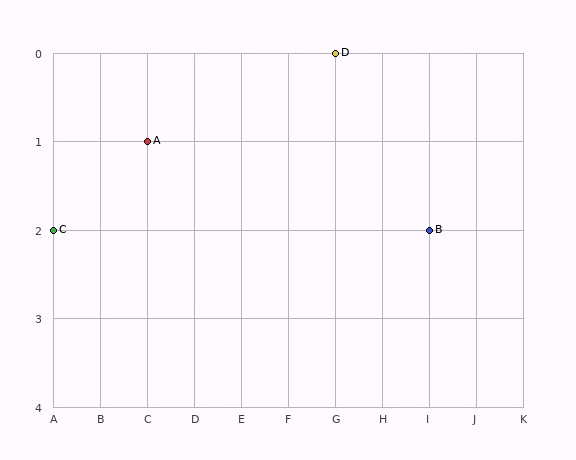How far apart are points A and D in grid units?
Points A and D are 4 columns and 1 row apart (about 4.1 grid units diagonally).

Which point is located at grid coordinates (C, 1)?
Point A is at (C, 1).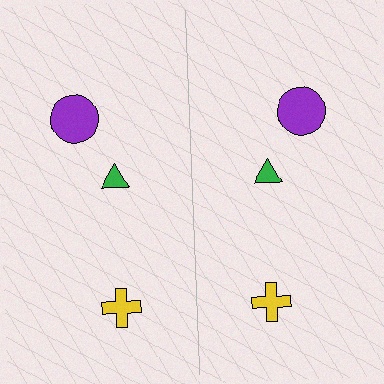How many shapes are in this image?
There are 6 shapes in this image.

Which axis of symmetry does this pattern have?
The pattern has a vertical axis of symmetry running through the center of the image.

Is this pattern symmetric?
Yes, this pattern has bilateral (reflection) symmetry.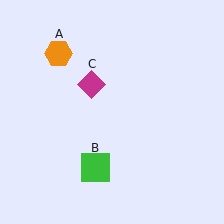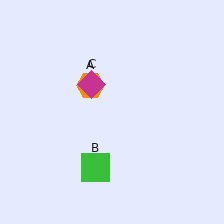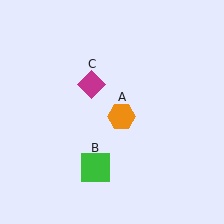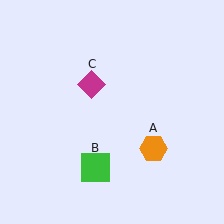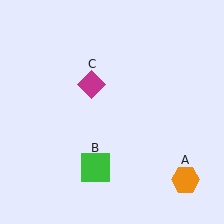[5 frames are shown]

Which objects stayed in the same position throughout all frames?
Green square (object B) and magenta diamond (object C) remained stationary.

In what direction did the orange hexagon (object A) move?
The orange hexagon (object A) moved down and to the right.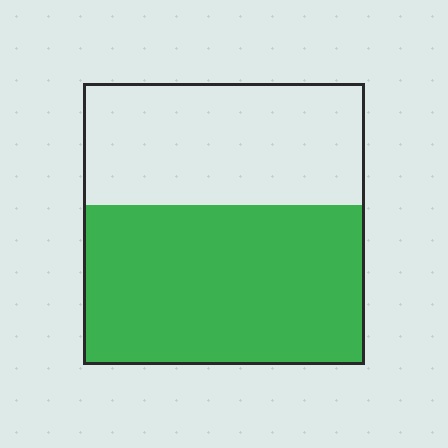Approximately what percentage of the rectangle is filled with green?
Approximately 55%.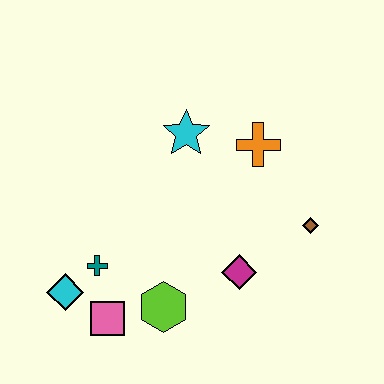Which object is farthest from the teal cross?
The brown diamond is farthest from the teal cross.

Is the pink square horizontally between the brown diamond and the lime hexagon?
No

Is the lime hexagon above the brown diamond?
No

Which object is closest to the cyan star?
The orange cross is closest to the cyan star.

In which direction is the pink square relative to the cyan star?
The pink square is below the cyan star.